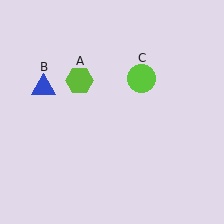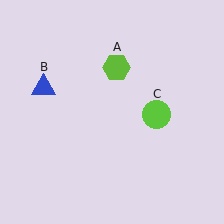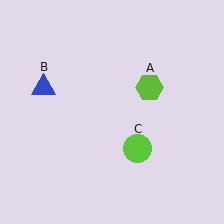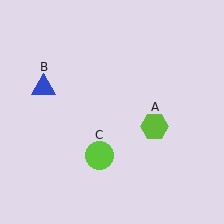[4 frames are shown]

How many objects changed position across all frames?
2 objects changed position: lime hexagon (object A), lime circle (object C).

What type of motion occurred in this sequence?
The lime hexagon (object A), lime circle (object C) rotated clockwise around the center of the scene.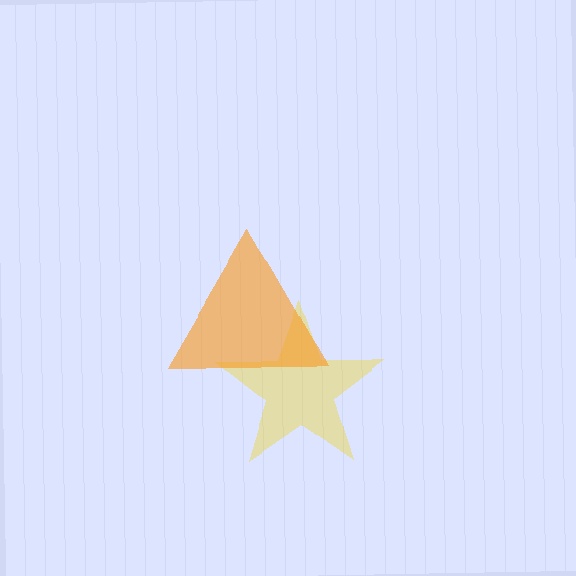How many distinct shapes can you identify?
There are 2 distinct shapes: a yellow star, an orange triangle.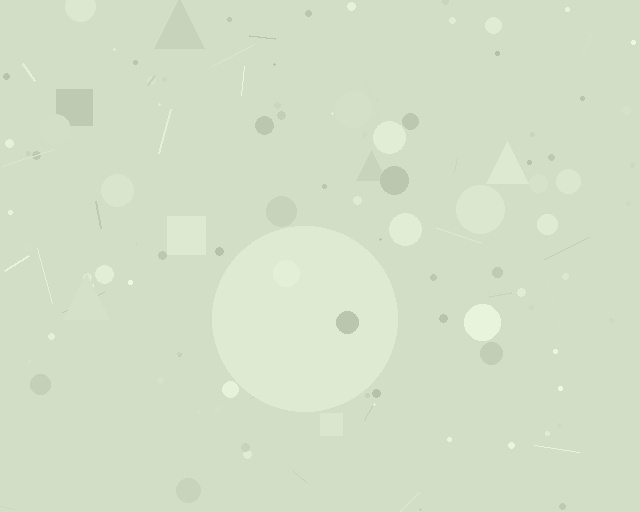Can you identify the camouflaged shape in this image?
The camouflaged shape is a circle.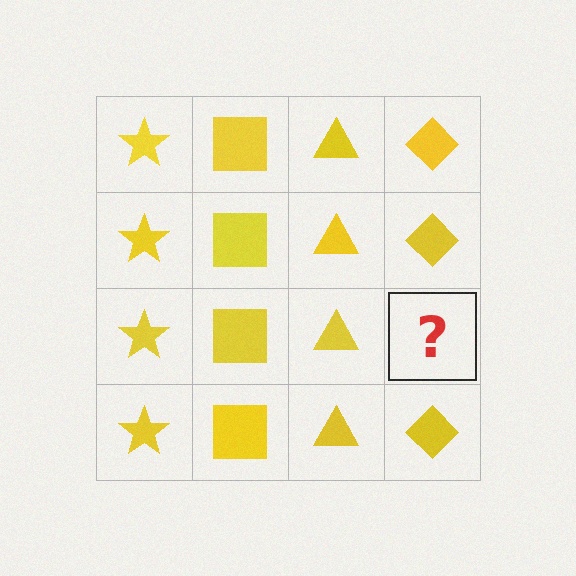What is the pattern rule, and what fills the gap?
The rule is that each column has a consistent shape. The gap should be filled with a yellow diamond.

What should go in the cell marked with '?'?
The missing cell should contain a yellow diamond.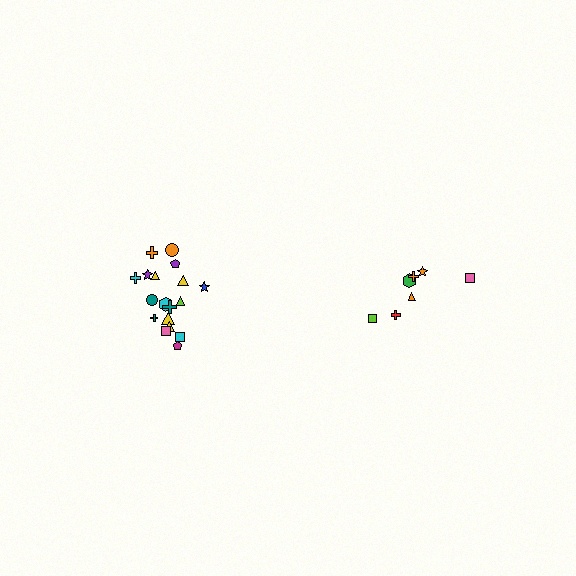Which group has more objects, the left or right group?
The left group.